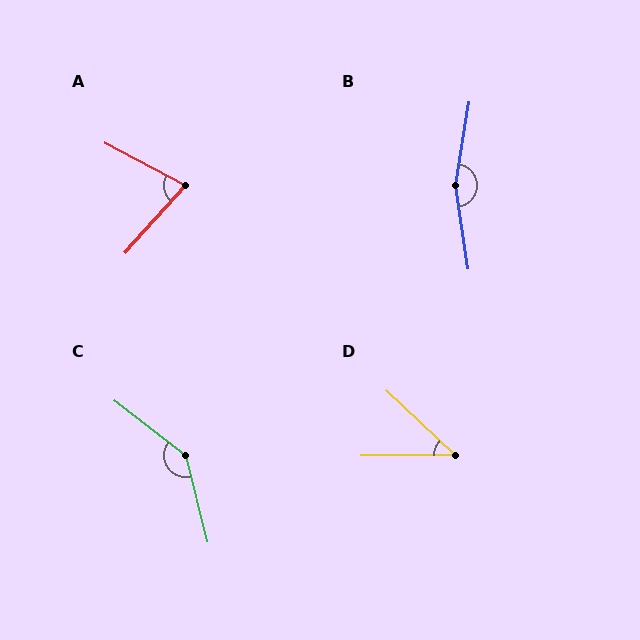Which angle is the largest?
B, at approximately 163 degrees.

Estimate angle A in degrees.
Approximately 76 degrees.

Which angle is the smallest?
D, at approximately 43 degrees.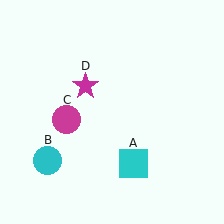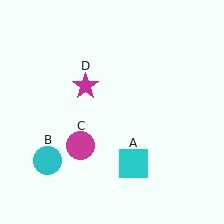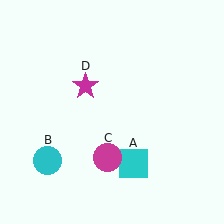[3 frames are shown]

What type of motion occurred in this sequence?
The magenta circle (object C) rotated counterclockwise around the center of the scene.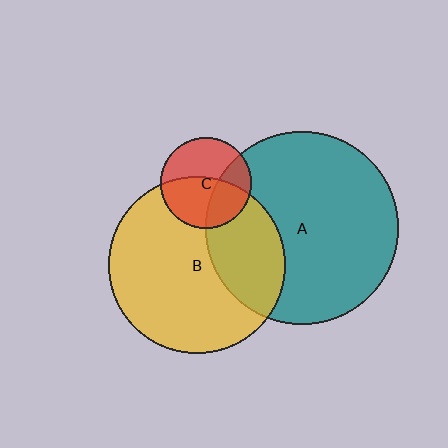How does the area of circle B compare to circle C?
Approximately 3.8 times.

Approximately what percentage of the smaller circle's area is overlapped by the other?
Approximately 30%.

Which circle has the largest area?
Circle A (teal).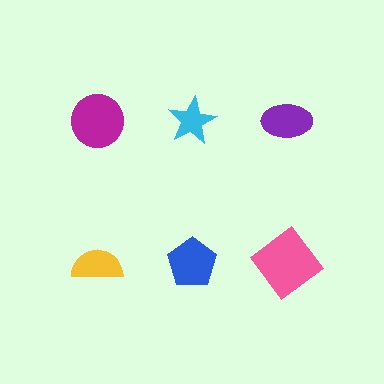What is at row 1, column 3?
A purple ellipse.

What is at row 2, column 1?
A yellow semicircle.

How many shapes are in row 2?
3 shapes.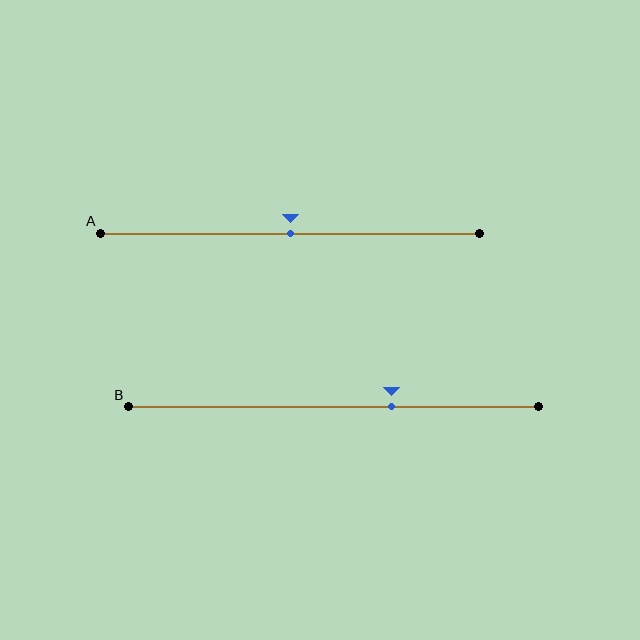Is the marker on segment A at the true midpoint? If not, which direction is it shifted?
Yes, the marker on segment A is at the true midpoint.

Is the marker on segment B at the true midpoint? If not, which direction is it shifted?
No, the marker on segment B is shifted to the right by about 14% of the segment length.